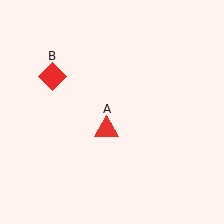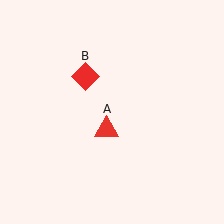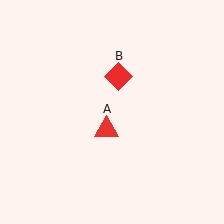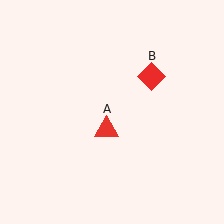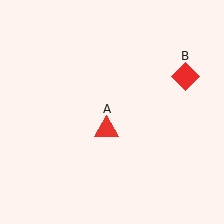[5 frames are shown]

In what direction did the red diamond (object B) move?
The red diamond (object B) moved right.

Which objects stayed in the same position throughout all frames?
Red triangle (object A) remained stationary.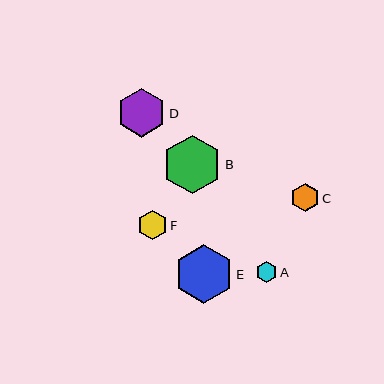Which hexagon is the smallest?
Hexagon A is the smallest with a size of approximately 22 pixels.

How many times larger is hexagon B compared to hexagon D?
Hexagon B is approximately 1.2 times the size of hexagon D.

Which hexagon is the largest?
Hexagon B is the largest with a size of approximately 59 pixels.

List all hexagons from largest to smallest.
From largest to smallest: B, E, D, F, C, A.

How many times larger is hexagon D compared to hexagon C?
Hexagon D is approximately 1.7 times the size of hexagon C.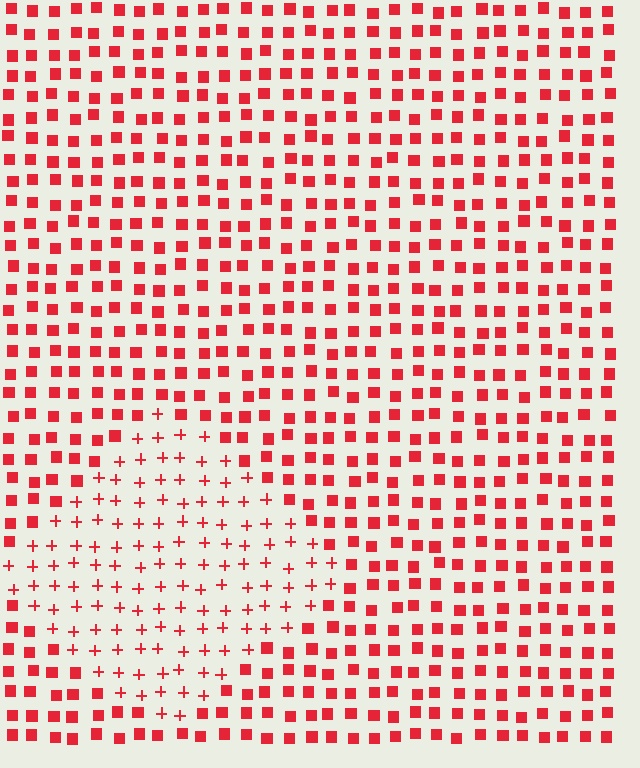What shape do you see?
I see a diamond.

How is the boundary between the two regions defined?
The boundary is defined by a change in element shape: plus signs inside vs. squares outside. All elements share the same color and spacing.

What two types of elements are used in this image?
The image uses plus signs inside the diamond region and squares outside it.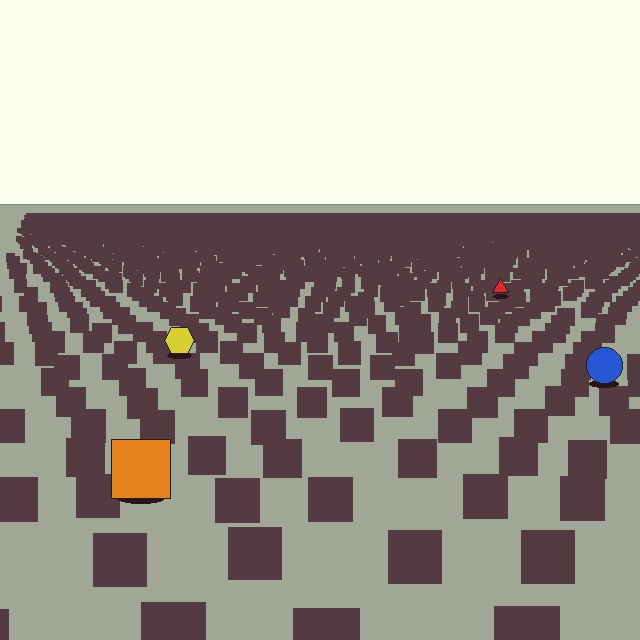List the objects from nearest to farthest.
From nearest to farthest: the orange square, the blue circle, the yellow hexagon, the red triangle.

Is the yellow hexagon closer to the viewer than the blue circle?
No. The blue circle is closer — you can tell from the texture gradient: the ground texture is coarser near it.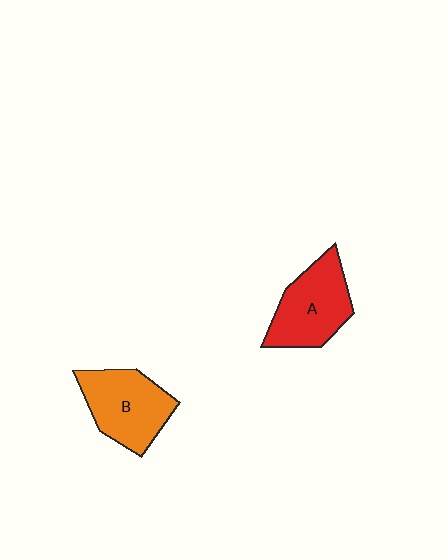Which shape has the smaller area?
Shape A (red).